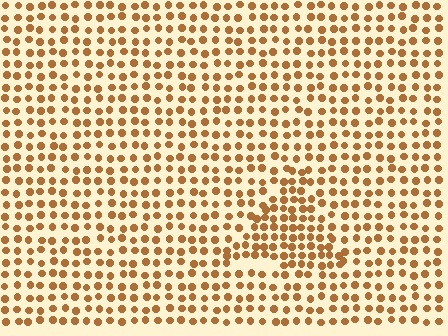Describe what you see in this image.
The image contains small brown elements arranged at two different densities. A triangle-shaped region is visible where the elements are more densely packed than the surrounding area.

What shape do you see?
I see a triangle.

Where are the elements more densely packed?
The elements are more densely packed inside the triangle boundary.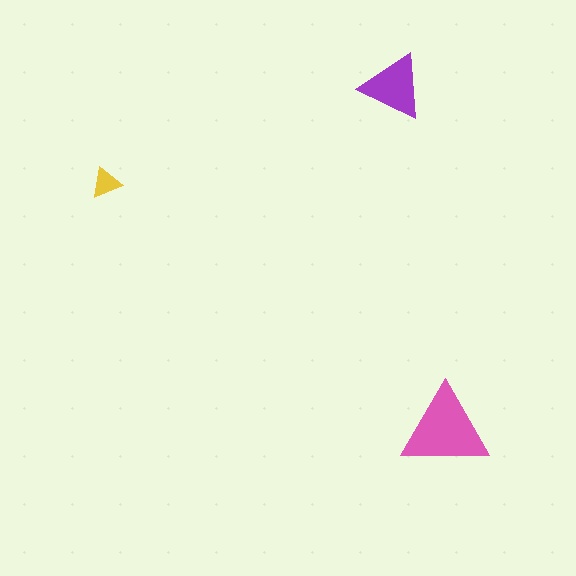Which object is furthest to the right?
The pink triangle is rightmost.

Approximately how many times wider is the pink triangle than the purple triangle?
About 1.5 times wider.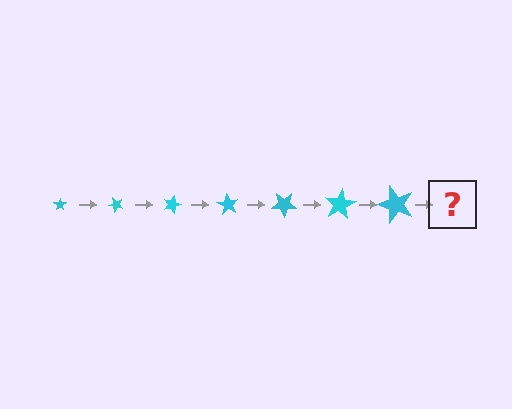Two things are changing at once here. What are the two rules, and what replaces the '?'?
The two rules are that the star grows larger each step and it rotates 45 degrees each step. The '?' should be a star, larger than the previous one and rotated 315 degrees from the start.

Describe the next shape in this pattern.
It should be a star, larger than the previous one and rotated 315 degrees from the start.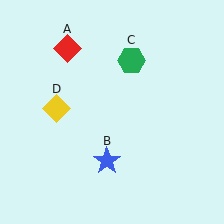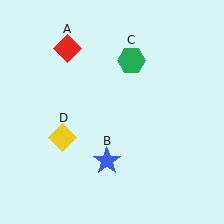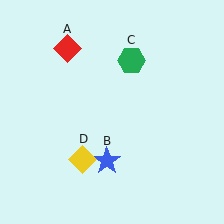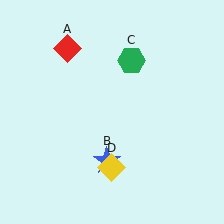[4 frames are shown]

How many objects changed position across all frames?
1 object changed position: yellow diamond (object D).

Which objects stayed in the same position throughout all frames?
Red diamond (object A) and blue star (object B) and green hexagon (object C) remained stationary.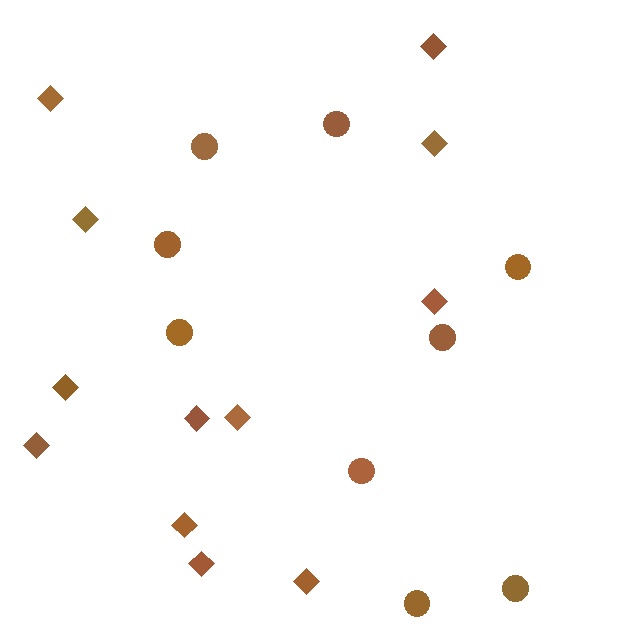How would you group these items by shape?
There are 2 groups: one group of circles (9) and one group of diamonds (12).